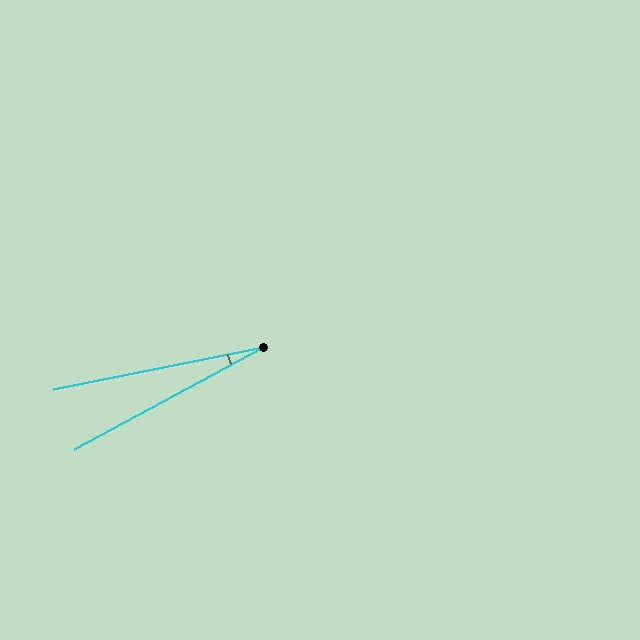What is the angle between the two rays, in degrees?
Approximately 17 degrees.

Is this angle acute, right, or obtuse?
It is acute.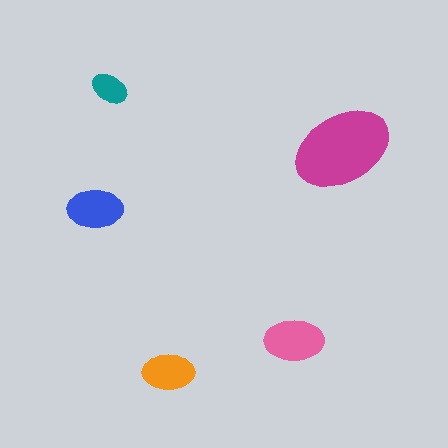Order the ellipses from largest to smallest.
the magenta one, the pink one, the blue one, the orange one, the teal one.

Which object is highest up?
The teal ellipse is topmost.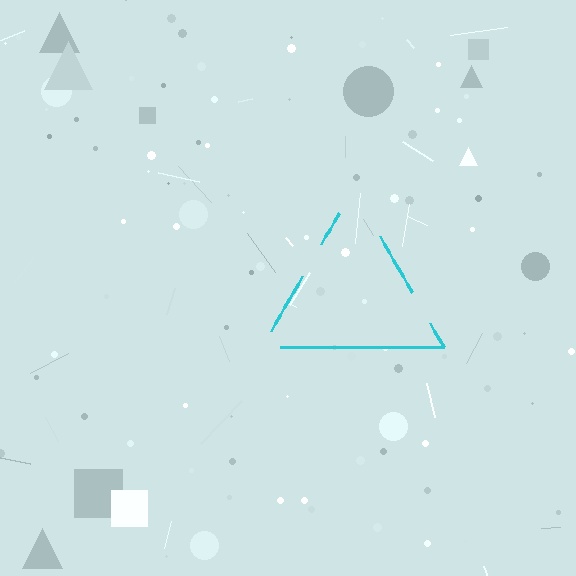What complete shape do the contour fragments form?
The contour fragments form a triangle.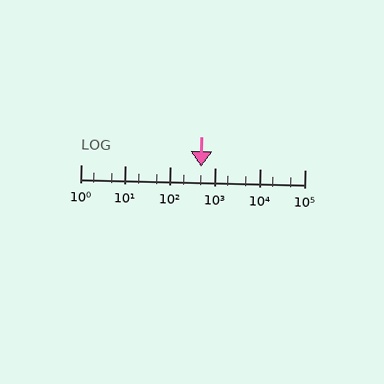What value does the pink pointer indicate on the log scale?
The pointer indicates approximately 480.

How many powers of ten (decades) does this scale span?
The scale spans 5 decades, from 1 to 100000.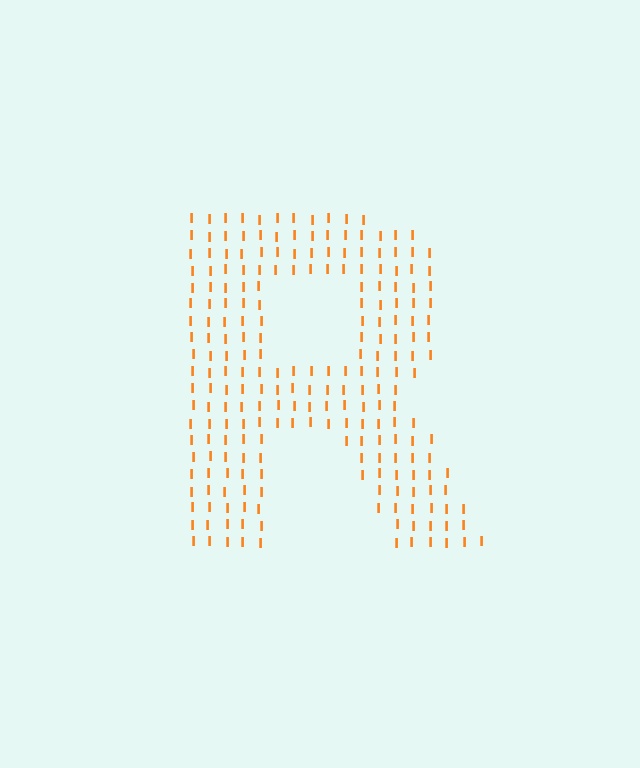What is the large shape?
The large shape is the letter R.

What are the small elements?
The small elements are letter I's.